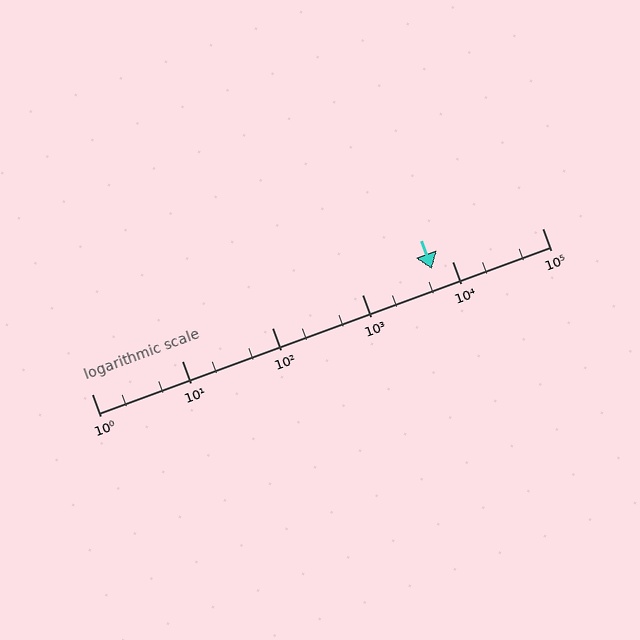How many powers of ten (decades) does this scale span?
The scale spans 5 decades, from 1 to 100000.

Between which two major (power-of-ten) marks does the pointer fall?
The pointer is between 1000 and 10000.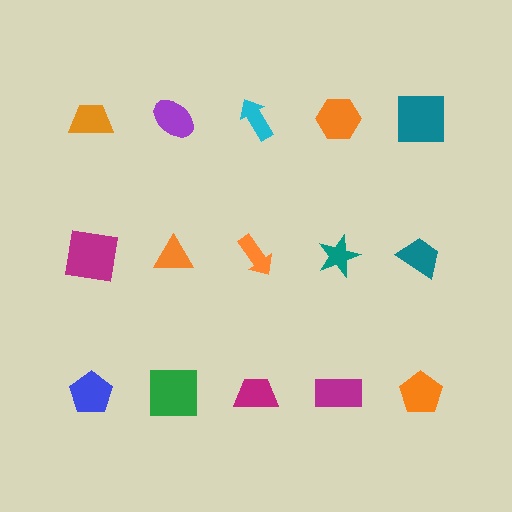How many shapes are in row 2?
5 shapes.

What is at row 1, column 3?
A cyan arrow.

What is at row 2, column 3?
An orange arrow.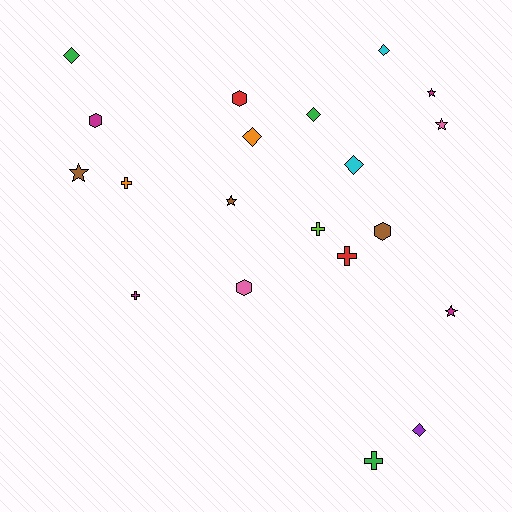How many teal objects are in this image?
There are no teal objects.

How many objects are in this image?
There are 20 objects.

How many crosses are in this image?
There are 5 crosses.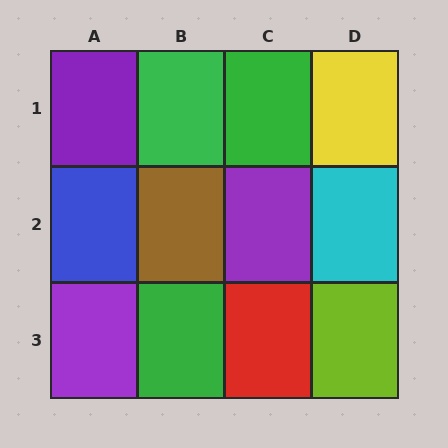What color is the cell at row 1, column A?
Purple.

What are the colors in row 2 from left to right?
Blue, brown, purple, cyan.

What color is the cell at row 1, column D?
Yellow.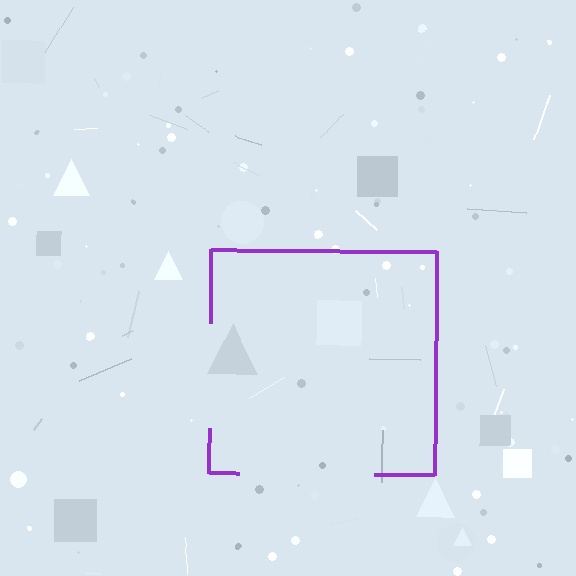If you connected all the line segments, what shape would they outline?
They would outline a square.